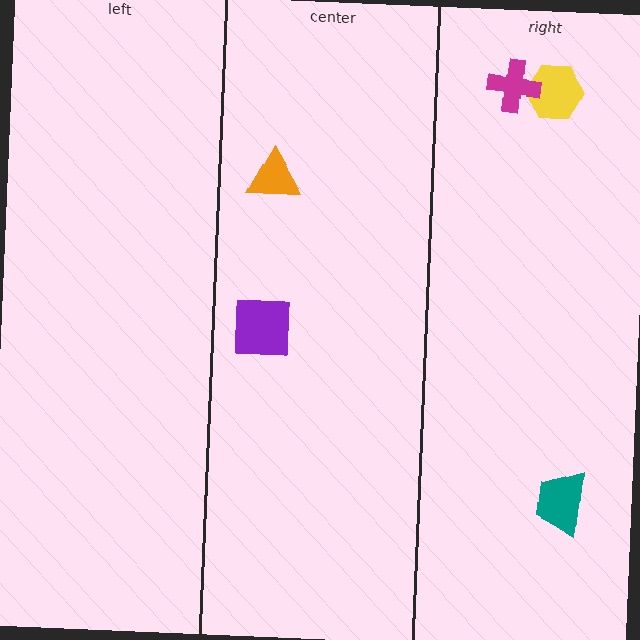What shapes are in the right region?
The yellow hexagon, the magenta cross, the teal trapezoid.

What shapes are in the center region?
The purple square, the orange triangle.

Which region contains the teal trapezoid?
The right region.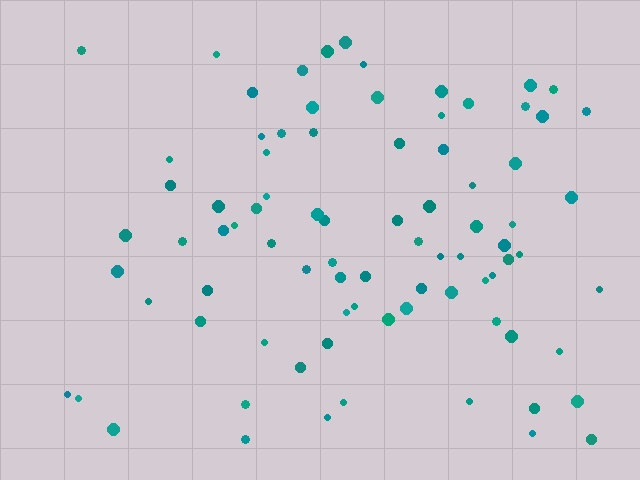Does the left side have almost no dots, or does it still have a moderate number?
Still a moderate number, just noticeably fewer than the right.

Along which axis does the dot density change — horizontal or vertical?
Horizontal.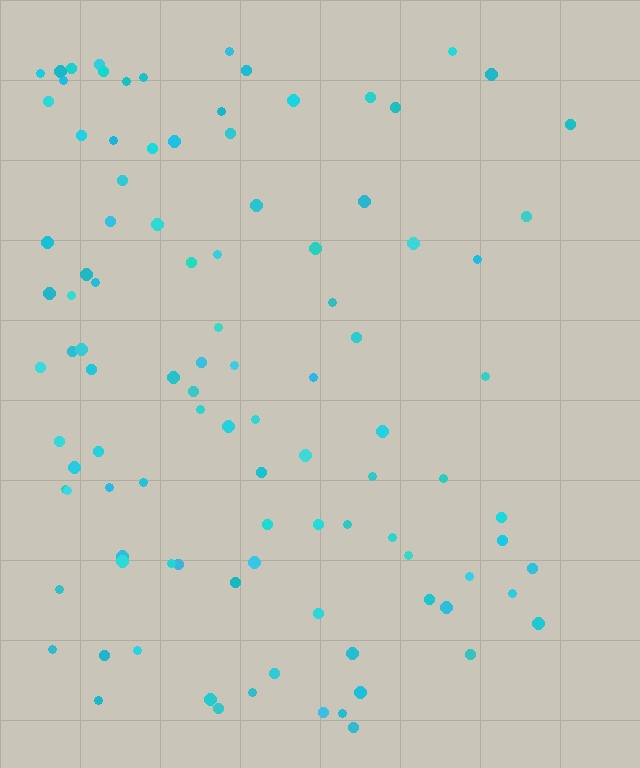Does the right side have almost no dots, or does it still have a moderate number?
Still a moderate number, just noticeably fewer than the left.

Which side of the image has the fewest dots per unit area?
The right.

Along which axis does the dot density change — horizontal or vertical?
Horizontal.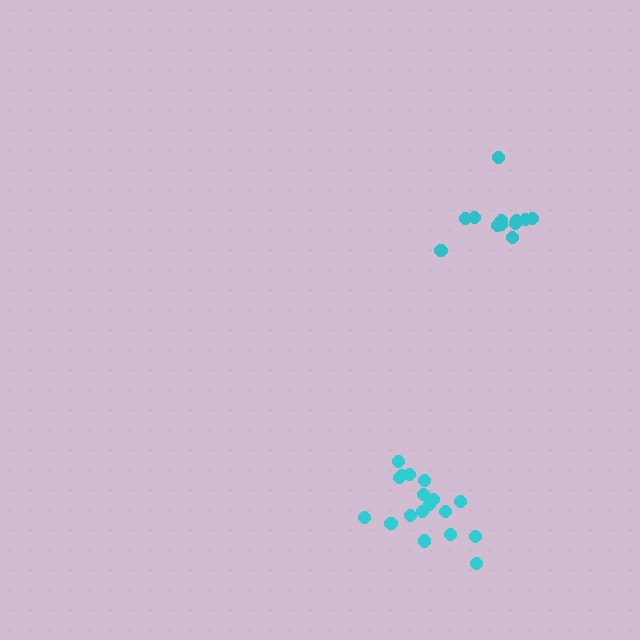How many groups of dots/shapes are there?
There are 2 groups.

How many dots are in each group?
Group 1: 18 dots, Group 2: 12 dots (30 total).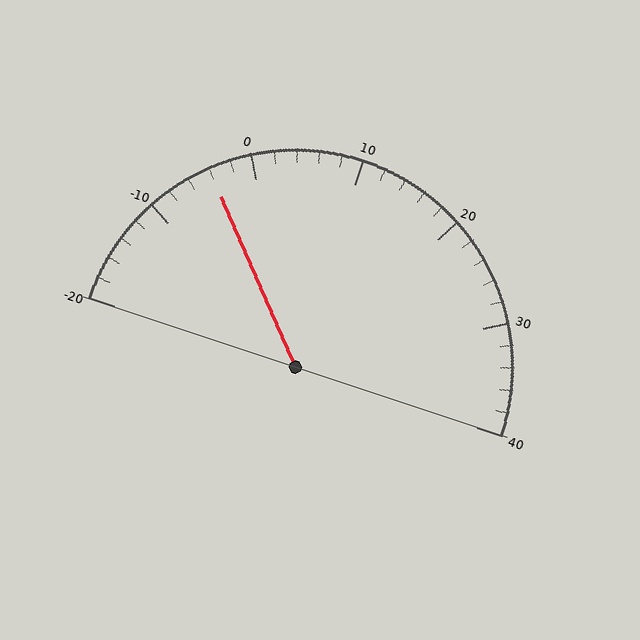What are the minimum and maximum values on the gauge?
The gauge ranges from -20 to 40.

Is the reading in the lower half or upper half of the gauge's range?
The reading is in the lower half of the range (-20 to 40).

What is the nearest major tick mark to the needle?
The nearest major tick mark is 0.